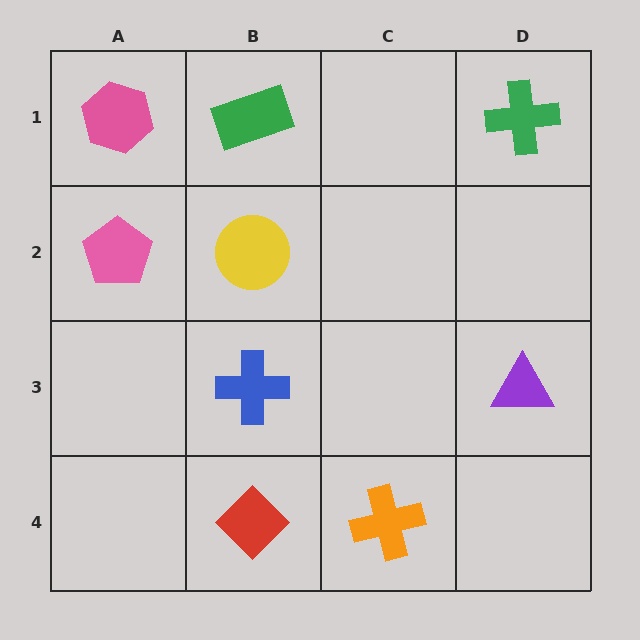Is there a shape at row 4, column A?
No, that cell is empty.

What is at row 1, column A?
A pink hexagon.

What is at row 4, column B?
A red diamond.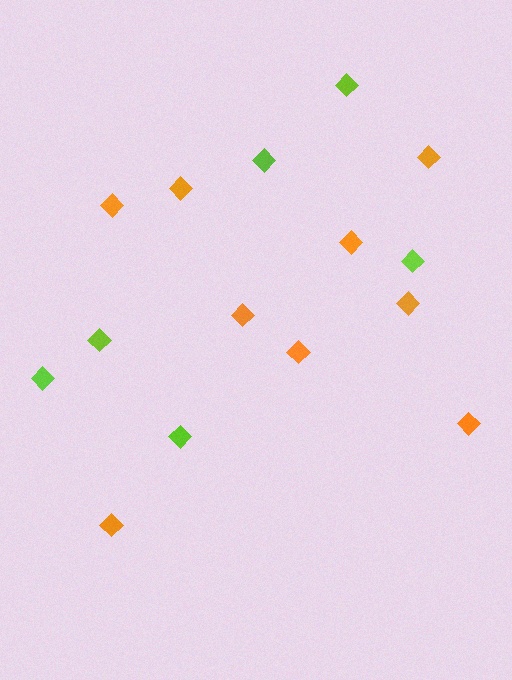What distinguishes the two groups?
There are 2 groups: one group of orange diamonds (9) and one group of lime diamonds (6).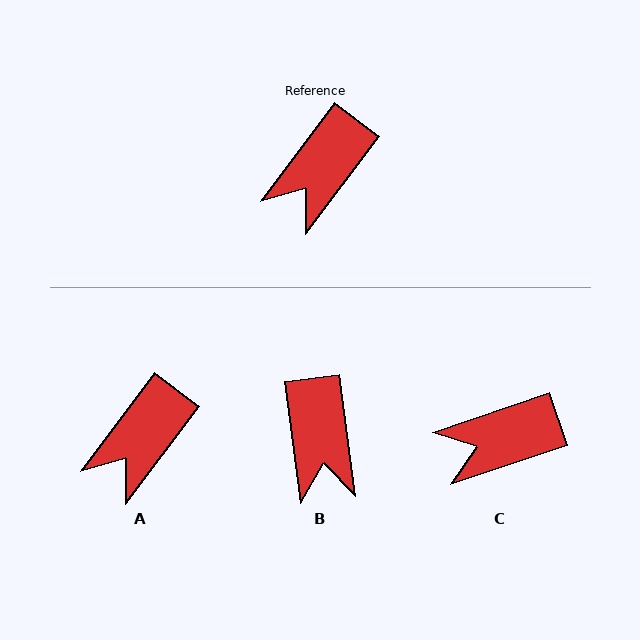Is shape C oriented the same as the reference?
No, it is off by about 34 degrees.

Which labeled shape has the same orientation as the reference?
A.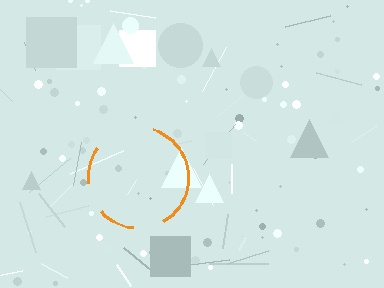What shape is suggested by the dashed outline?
The dashed outline suggests a circle.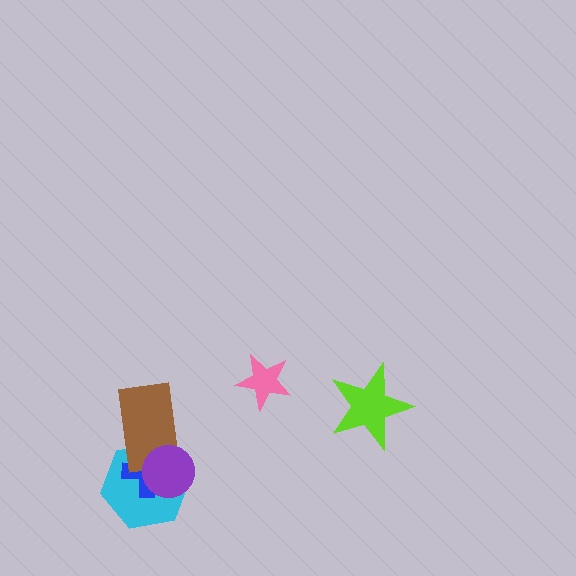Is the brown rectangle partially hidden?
Yes, it is partially covered by another shape.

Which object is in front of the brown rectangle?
The purple circle is in front of the brown rectangle.